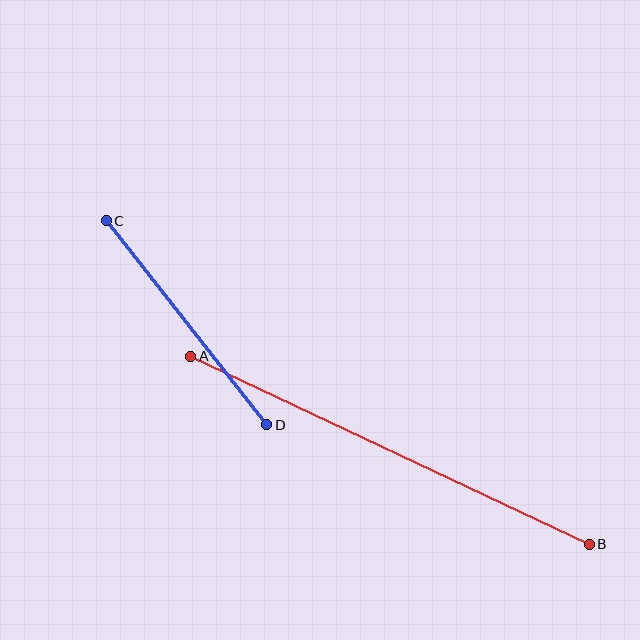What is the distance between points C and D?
The distance is approximately 260 pixels.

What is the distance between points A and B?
The distance is approximately 440 pixels.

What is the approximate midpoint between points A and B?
The midpoint is at approximately (390, 450) pixels.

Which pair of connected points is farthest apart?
Points A and B are farthest apart.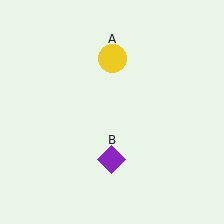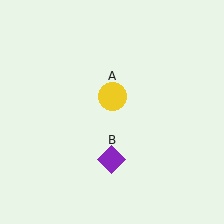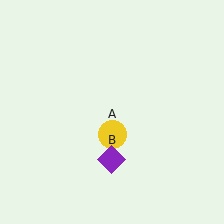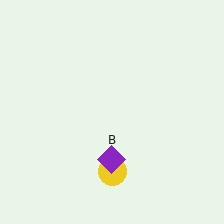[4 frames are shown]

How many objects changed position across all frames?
1 object changed position: yellow circle (object A).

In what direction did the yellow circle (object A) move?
The yellow circle (object A) moved down.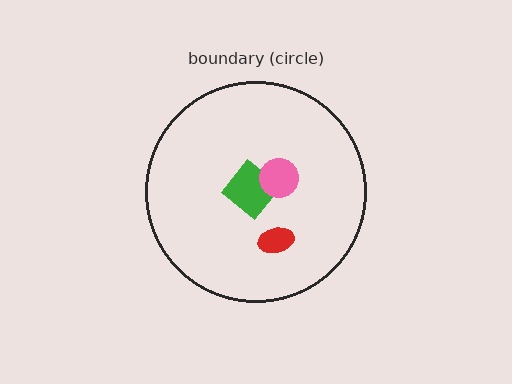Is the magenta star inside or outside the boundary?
Inside.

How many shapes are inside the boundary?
4 inside, 0 outside.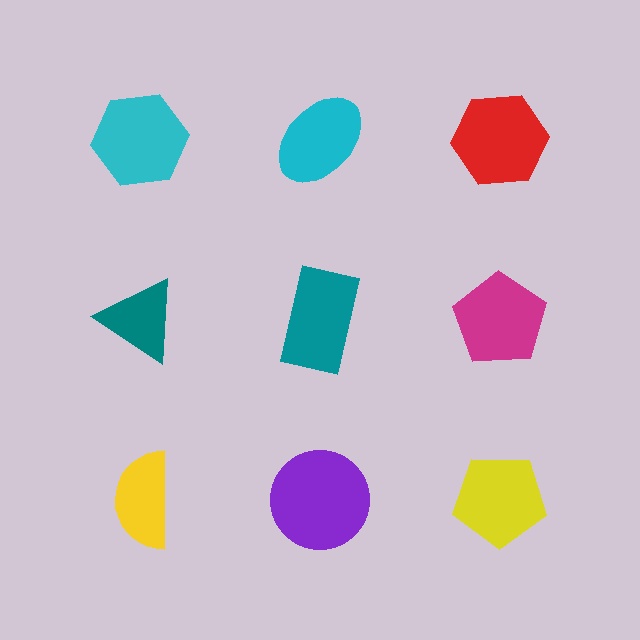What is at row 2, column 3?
A magenta pentagon.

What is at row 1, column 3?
A red hexagon.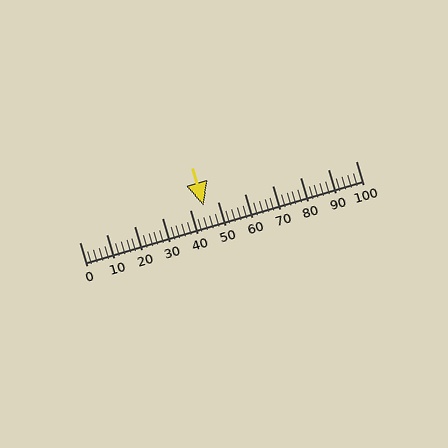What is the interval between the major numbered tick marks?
The major tick marks are spaced 10 units apart.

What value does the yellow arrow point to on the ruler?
The yellow arrow points to approximately 45.